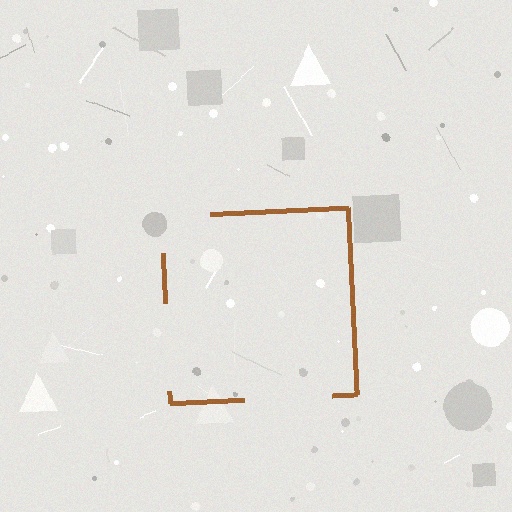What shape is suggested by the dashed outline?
The dashed outline suggests a square.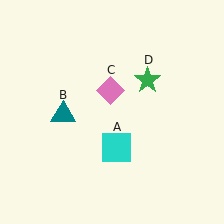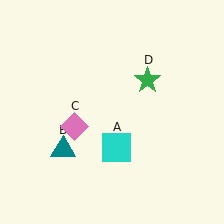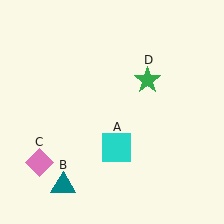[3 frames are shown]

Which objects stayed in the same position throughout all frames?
Cyan square (object A) and green star (object D) remained stationary.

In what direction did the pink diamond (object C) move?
The pink diamond (object C) moved down and to the left.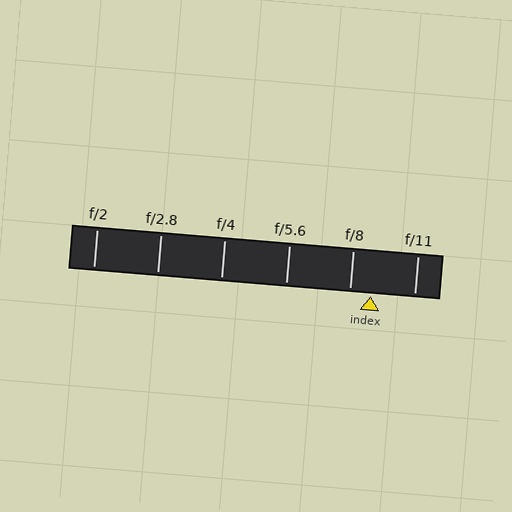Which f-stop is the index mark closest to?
The index mark is closest to f/8.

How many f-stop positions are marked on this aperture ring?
There are 6 f-stop positions marked.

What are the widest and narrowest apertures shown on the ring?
The widest aperture shown is f/2 and the narrowest is f/11.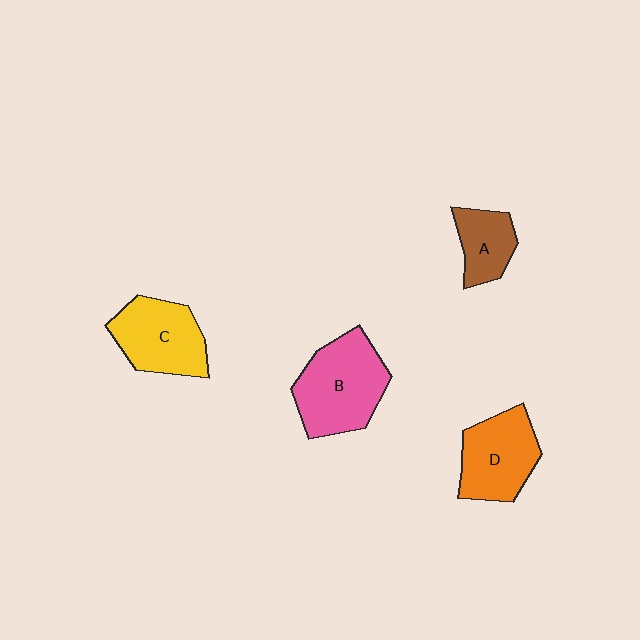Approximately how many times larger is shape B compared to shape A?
Approximately 2.0 times.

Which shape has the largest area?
Shape B (pink).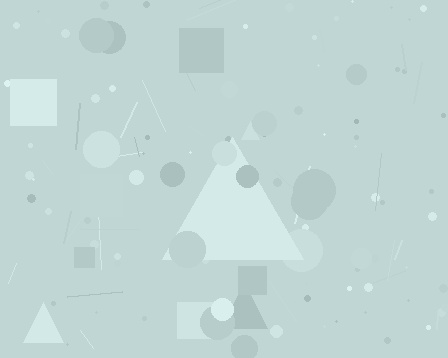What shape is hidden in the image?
A triangle is hidden in the image.